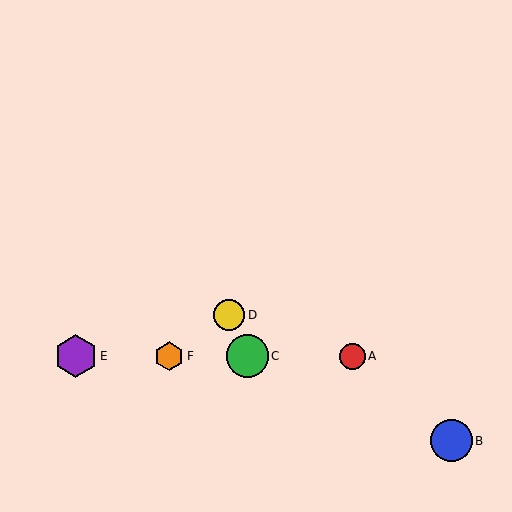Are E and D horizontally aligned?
No, E is at y≈356 and D is at y≈315.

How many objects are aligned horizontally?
4 objects (A, C, E, F) are aligned horizontally.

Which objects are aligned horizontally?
Objects A, C, E, F are aligned horizontally.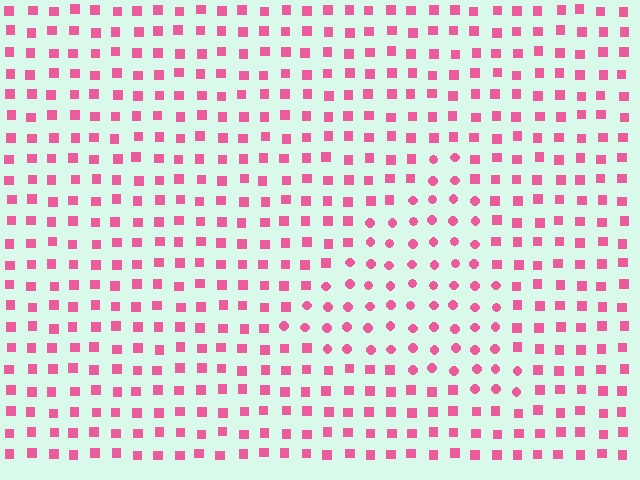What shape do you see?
I see a triangle.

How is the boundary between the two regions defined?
The boundary is defined by a change in element shape: circles inside vs. squares outside. All elements share the same color and spacing.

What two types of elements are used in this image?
The image uses circles inside the triangle region and squares outside it.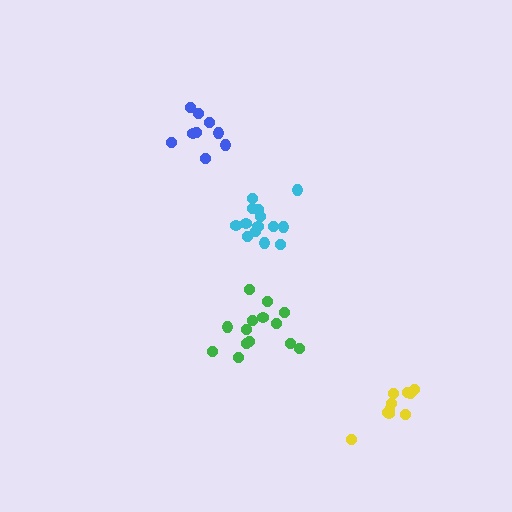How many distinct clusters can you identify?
There are 4 distinct clusters.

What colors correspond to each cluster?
The clusters are colored: yellow, blue, cyan, green.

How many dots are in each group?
Group 1: 10 dots, Group 2: 9 dots, Group 3: 14 dots, Group 4: 14 dots (47 total).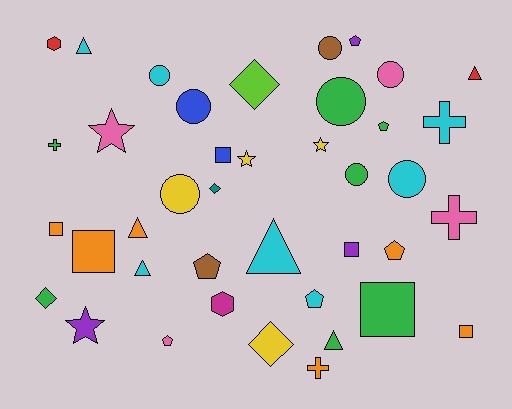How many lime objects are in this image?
There is 1 lime object.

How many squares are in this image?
There are 6 squares.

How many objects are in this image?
There are 40 objects.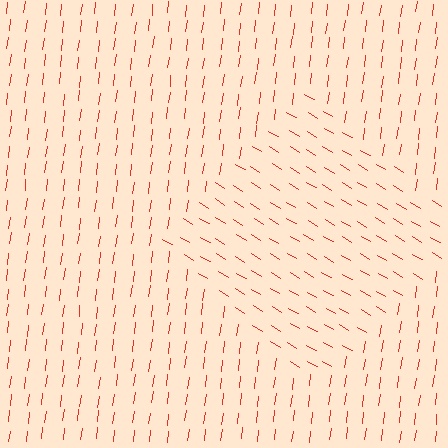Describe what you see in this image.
The image is filled with small red line segments. A diamond region in the image has lines oriented differently from the surrounding lines, creating a visible texture boundary.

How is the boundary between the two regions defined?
The boundary is defined purely by a change in line orientation (approximately 66 degrees difference). All lines are the same color and thickness.